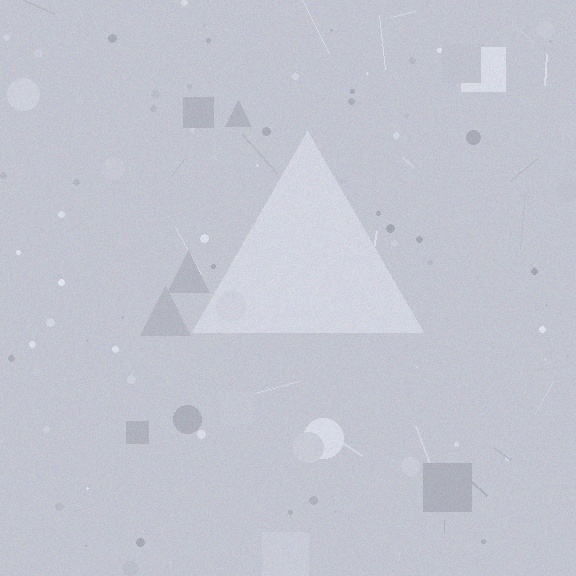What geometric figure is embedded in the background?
A triangle is embedded in the background.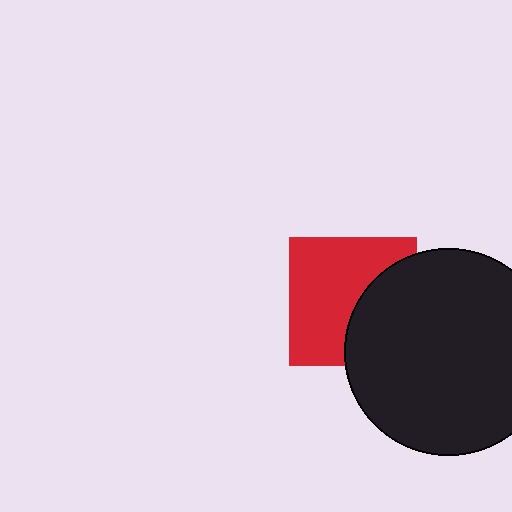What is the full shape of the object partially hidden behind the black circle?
The partially hidden object is a red square.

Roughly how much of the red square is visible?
About half of it is visible (roughly 61%).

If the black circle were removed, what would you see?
You would see the complete red square.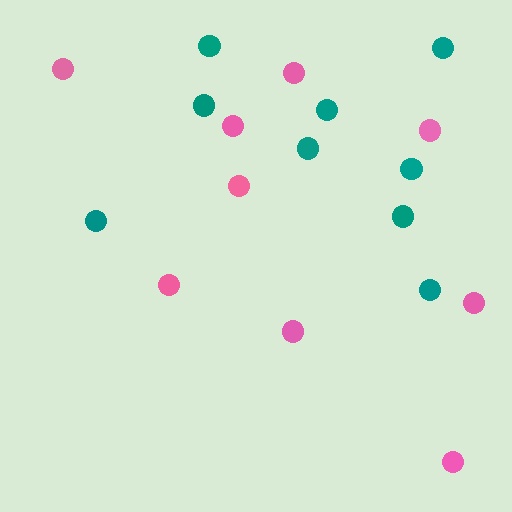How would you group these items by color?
There are 2 groups: one group of teal circles (9) and one group of pink circles (9).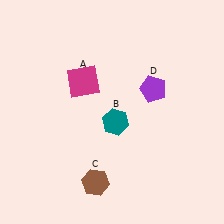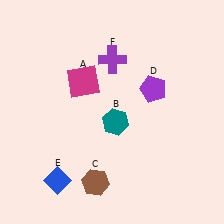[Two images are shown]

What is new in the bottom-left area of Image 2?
A blue diamond (E) was added in the bottom-left area of Image 2.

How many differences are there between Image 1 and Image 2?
There are 2 differences between the two images.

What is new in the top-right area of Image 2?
A purple cross (F) was added in the top-right area of Image 2.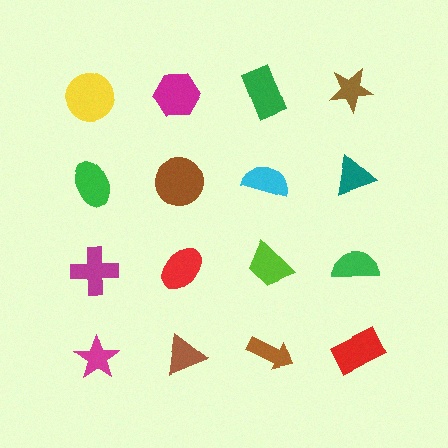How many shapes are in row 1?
4 shapes.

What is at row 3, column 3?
A lime trapezoid.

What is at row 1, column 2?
A magenta hexagon.